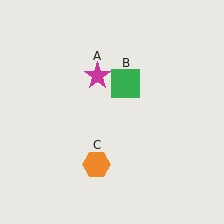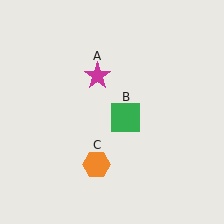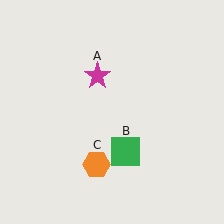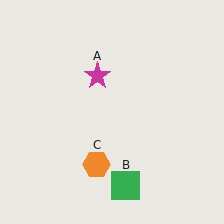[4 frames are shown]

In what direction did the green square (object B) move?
The green square (object B) moved down.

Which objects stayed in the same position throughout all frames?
Magenta star (object A) and orange hexagon (object C) remained stationary.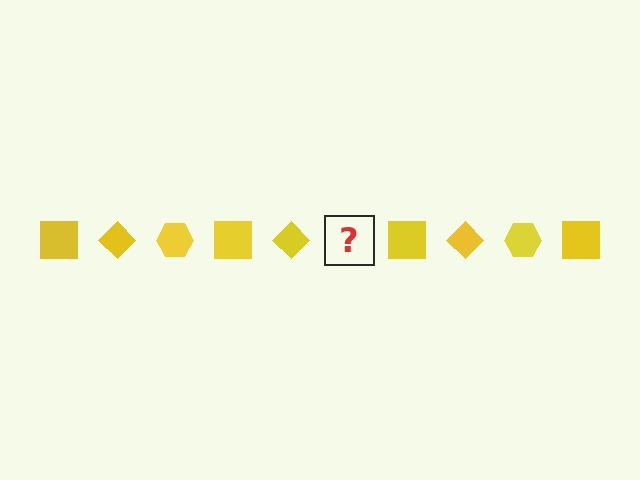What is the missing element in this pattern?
The missing element is a yellow hexagon.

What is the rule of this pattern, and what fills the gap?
The rule is that the pattern cycles through square, diamond, hexagon shapes in yellow. The gap should be filled with a yellow hexagon.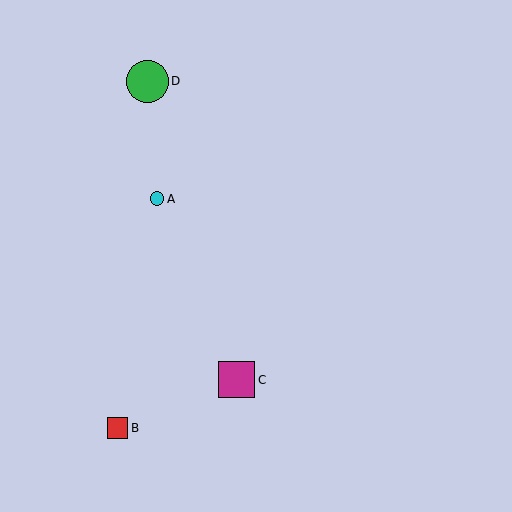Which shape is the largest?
The green circle (labeled D) is the largest.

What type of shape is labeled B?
Shape B is a red square.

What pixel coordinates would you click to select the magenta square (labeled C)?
Click at (236, 380) to select the magenta square C.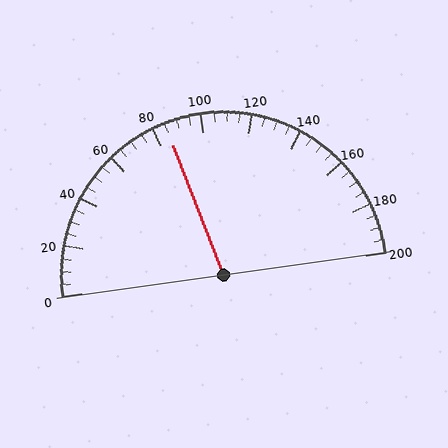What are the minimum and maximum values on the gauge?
The gauge ranges from 0 to 200.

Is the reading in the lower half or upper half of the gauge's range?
The reading is in the lower half of the range (0 to 200).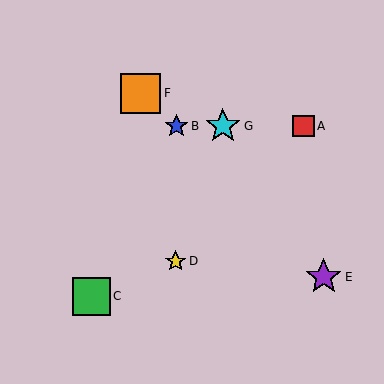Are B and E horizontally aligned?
No, B is at y≈126 and E is at y≈277.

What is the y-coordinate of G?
Object G is at y≈126.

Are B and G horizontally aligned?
Yes, both are at y≈126.